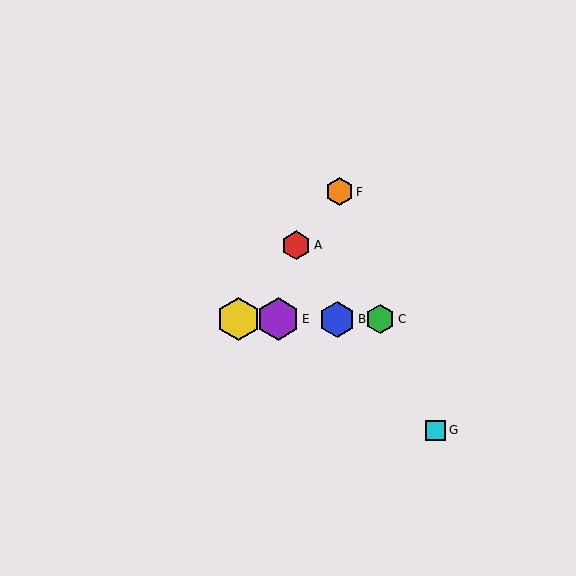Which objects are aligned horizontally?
Objects B, C, D, E are aligned horizontally.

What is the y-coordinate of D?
Object D is at y≈319.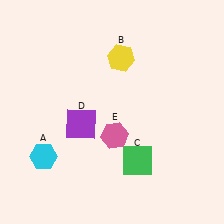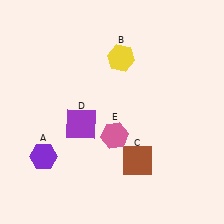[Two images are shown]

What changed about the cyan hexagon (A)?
In Image 1, A is cyan. In Image 2, it changed to purple.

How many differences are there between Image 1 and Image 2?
There are 2 differences between the two images.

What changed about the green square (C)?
In Image 1, C is green. In Image 2, it changed to brown.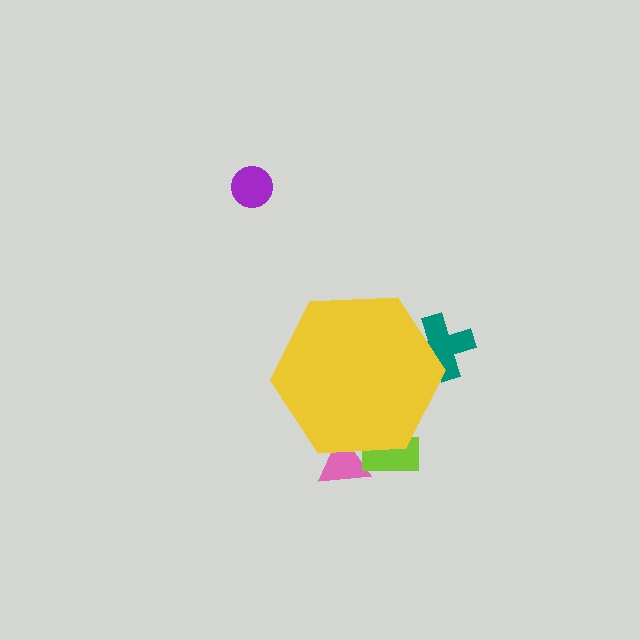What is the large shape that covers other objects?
A yellow hexagon.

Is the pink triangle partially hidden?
Yes, the pink triangle is partially hidden behind the yellow hexagon.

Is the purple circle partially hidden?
No, the purple circle is fully visible.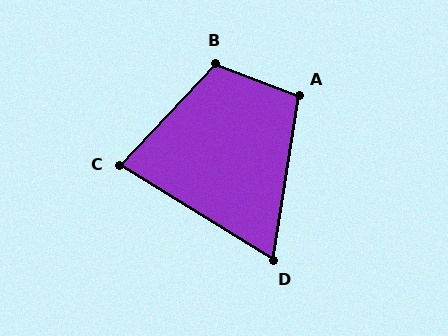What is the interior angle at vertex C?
Approximately 78 degrees (acute).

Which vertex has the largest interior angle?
B, at approximately 112 degrees.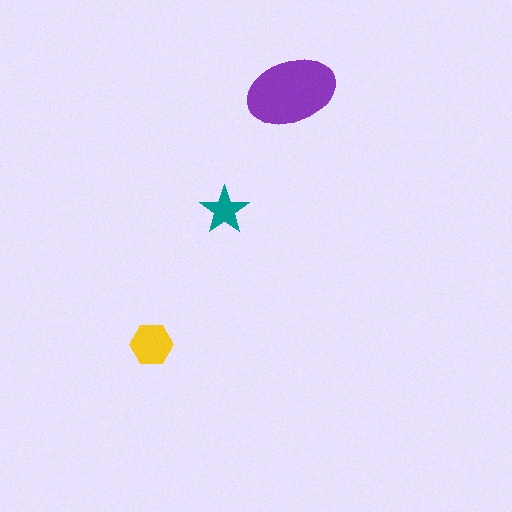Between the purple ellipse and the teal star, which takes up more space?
The purple ellipse.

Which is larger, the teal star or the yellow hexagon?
The yellow hexagon.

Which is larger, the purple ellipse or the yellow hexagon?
The purple ellipse.